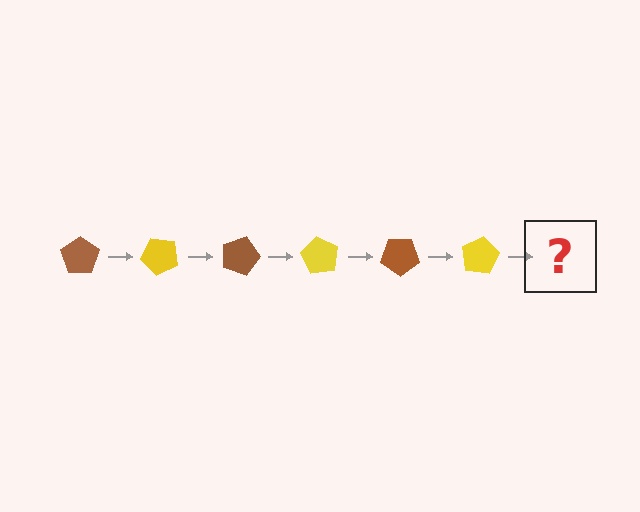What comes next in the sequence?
The next element should be a brown pentagon, rotated 270 degrees from the start.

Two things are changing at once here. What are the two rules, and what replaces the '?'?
The two rules are that it rotates 45 degrees each step and the color cycles through brown and yellow. The '?' should be a brown pentagon, rotated 270 degrees from the start.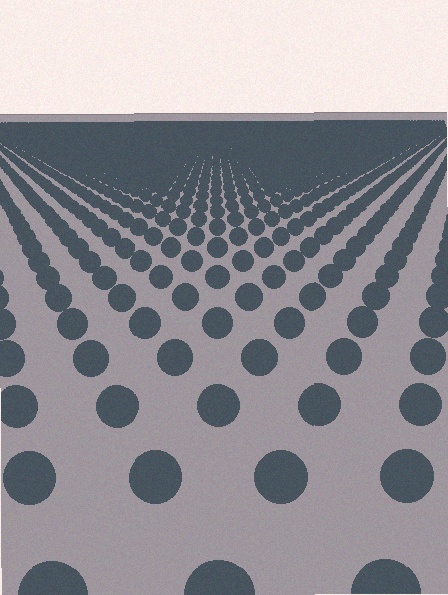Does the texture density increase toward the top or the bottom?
Density increases toward the top.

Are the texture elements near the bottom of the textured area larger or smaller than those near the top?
Larger. Near the bottom, elements are closer to the viewer and appear at a bigger on-screen size.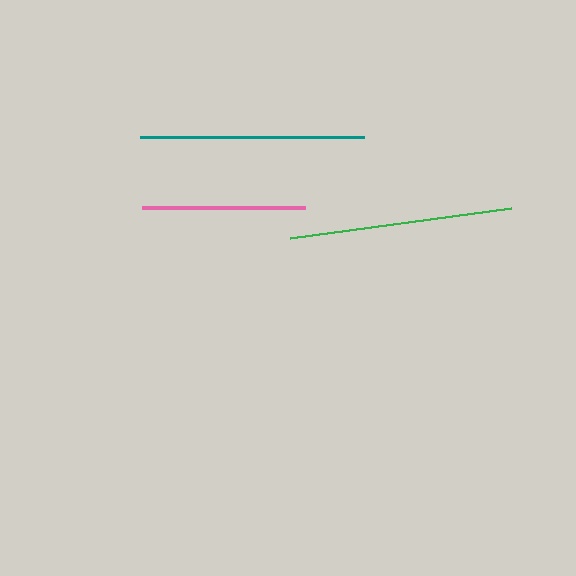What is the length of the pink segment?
The pink segment is approximately 163 pixels long.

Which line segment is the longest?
The teal line is the longest at approximately 224 pixels.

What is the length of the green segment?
The green segment is approximately 224 pixels long.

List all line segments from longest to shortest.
From longest to shortest: teal, green, pink.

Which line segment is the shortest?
The pink line is the shortest at approximately 163 pixels.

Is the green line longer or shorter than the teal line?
The teal line is longer than the green line.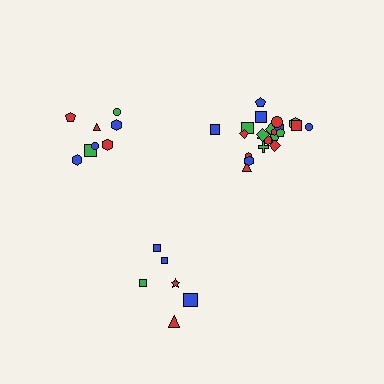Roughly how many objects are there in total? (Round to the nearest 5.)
Roughly 35 objects in total.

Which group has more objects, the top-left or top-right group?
The top-right group.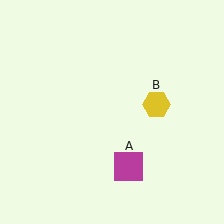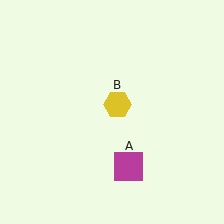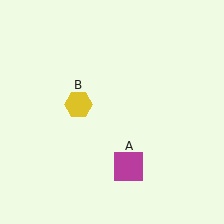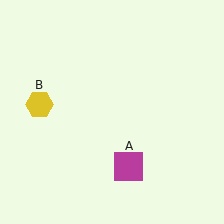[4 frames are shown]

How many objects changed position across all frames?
1 object changed position: yellow hexagon (object B).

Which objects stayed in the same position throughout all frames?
Magenta square (object A) remained stationary.